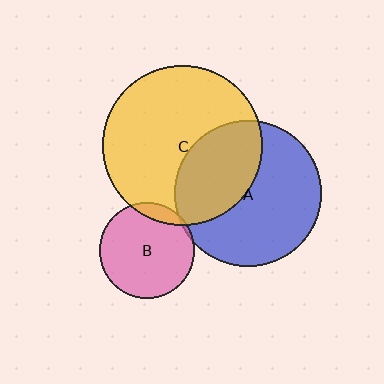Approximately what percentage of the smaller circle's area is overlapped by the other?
Approximately 5%.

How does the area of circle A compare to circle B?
Approximately 2.4 times.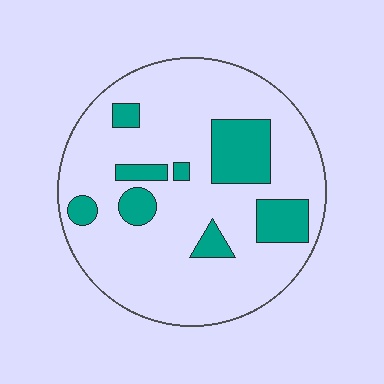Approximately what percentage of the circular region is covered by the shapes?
Approximately 20%.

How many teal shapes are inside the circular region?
8.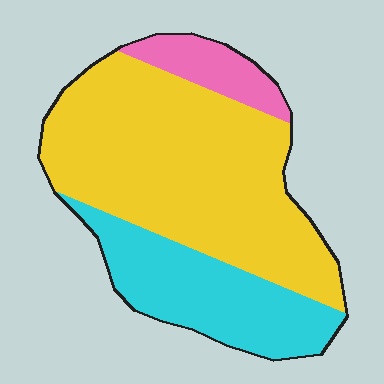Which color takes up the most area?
Yellow, at roughly 65%.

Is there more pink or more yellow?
Yellow.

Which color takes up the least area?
Pink, at roughly 10%.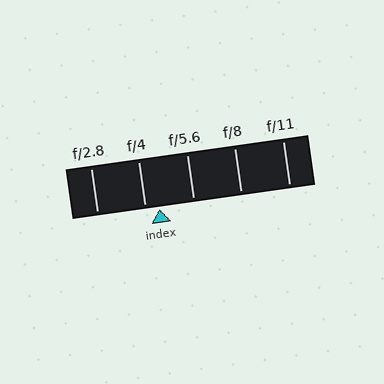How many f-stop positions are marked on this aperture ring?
There are 5 f-stop positions marked.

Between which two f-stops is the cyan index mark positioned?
The index mark is between f/4 and f/5.6.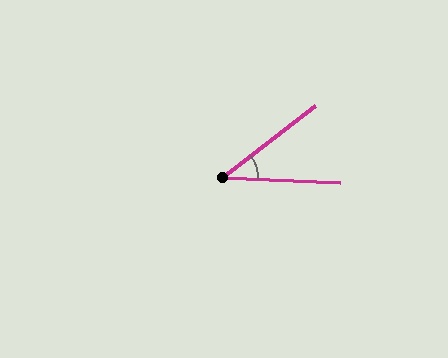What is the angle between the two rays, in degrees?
Approximately 40 degrees.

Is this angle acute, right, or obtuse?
It is acute.